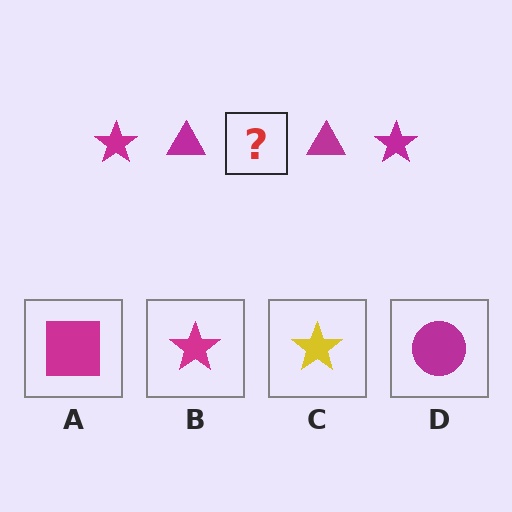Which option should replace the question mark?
Option B.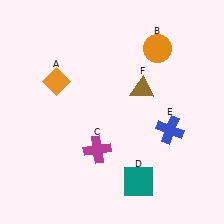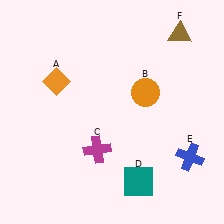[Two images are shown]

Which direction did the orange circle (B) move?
The orange circle (B) moved down.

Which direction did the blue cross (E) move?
The blue cross (E) moved down.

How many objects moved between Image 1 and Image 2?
3 objects moved between the two images.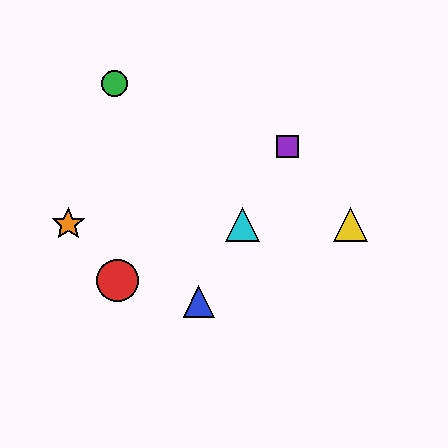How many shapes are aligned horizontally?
3 shapes (the yellow triangle, the orange star, the cyan triangle) are aligned horizontally.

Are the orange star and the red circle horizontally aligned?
No, the orange star is at y≈224 and the red circle is at y≈281.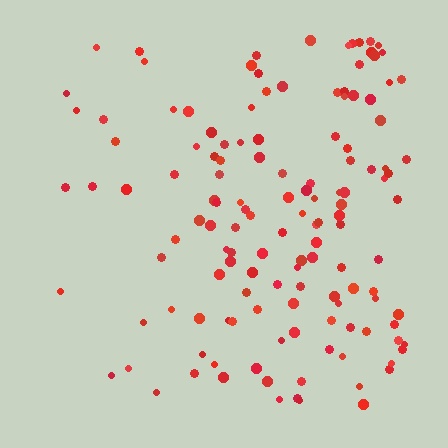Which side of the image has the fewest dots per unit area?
The left.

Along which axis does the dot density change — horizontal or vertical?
Horizontal.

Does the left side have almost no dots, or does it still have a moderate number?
Still a moderate number, just noticeably fewer than the right.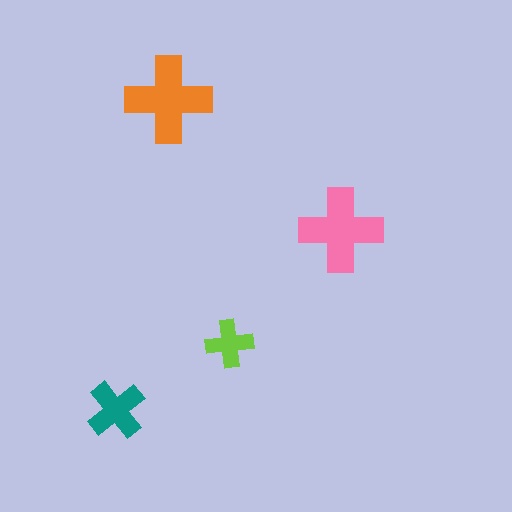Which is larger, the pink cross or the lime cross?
The pink one.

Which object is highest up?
The orange cross is topmost.